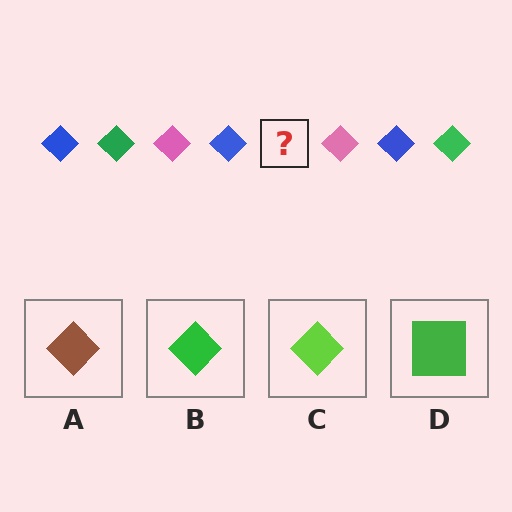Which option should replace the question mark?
Option B.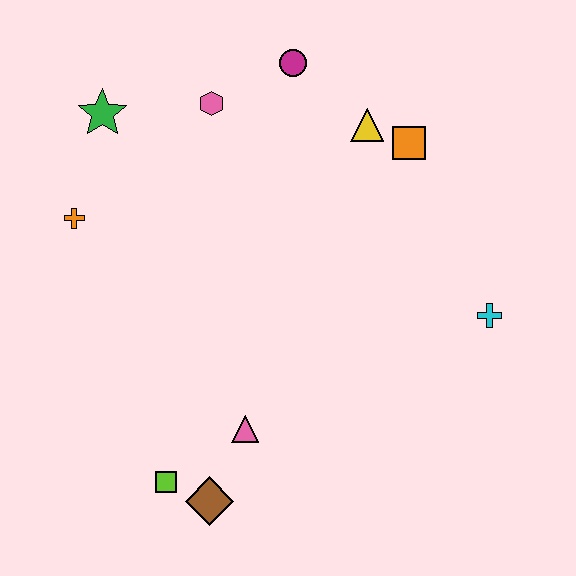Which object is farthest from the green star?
The cyan cross is farthest from the green star.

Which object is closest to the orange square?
The yellow triangle is closest to the orange square.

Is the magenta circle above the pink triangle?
Yes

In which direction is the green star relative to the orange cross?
The green star is above the orange cross.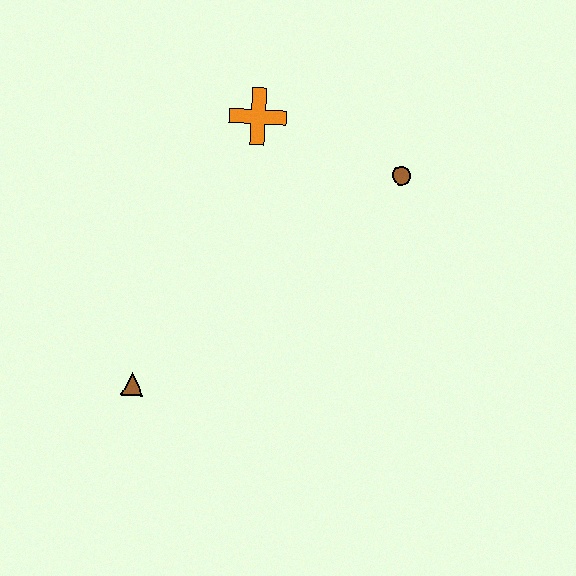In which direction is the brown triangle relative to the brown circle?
The brown triangle is to the left of the brown circle.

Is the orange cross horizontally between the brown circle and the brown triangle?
Yes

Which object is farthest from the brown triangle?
The brown circle is farthest from the brown triangle.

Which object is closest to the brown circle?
The orange cross is closest to the brown circle.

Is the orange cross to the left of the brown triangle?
No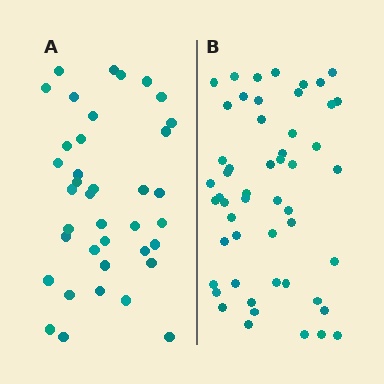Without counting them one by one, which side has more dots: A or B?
Region B (the right region) has more dots.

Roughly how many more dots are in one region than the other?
Region B has approximately 15 more dots than region A.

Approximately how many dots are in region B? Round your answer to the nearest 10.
About 50 dots. (The exact count is 52, which rounds to 50.)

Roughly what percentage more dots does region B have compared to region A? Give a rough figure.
About 35% more.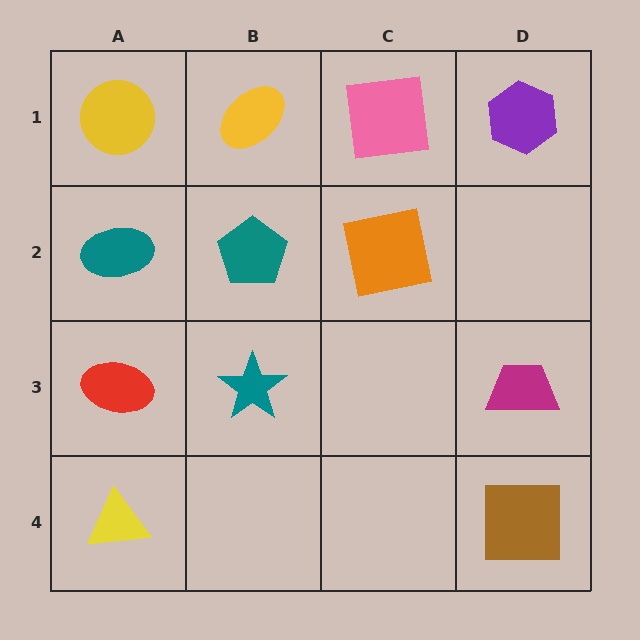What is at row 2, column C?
An orange square.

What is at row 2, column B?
A teal pentagon.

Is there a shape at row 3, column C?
No, that cell is empty.